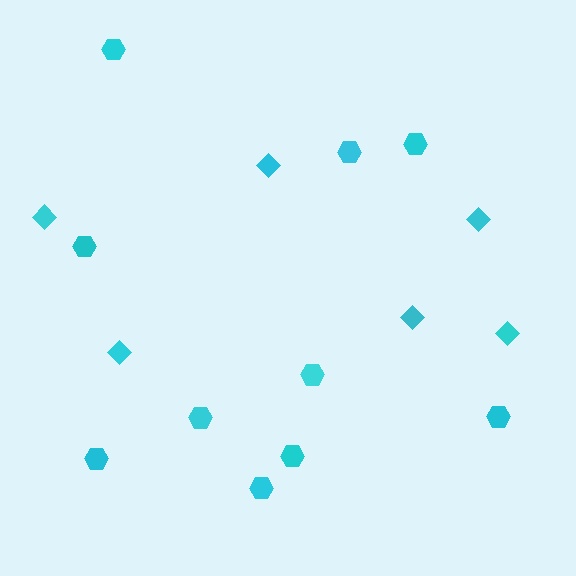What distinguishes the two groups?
There are 2 groups: one group of hexagons (10) and one group of diamonds (6).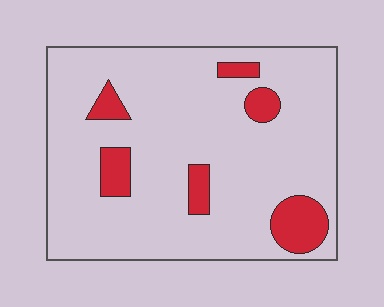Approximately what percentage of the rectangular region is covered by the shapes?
Approximately 15%.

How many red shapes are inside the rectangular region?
6.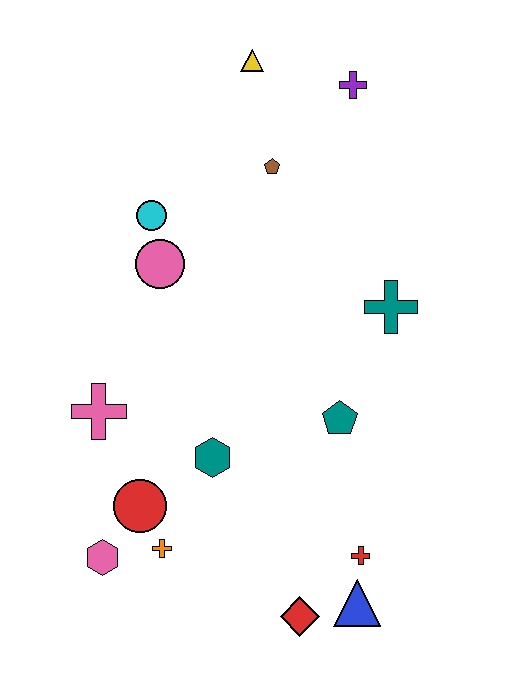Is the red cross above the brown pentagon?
No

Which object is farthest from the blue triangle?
The yellow triangle is farthest from the blue triangle.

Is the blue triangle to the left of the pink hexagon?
No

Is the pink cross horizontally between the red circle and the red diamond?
No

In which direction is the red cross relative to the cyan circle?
The red cross is below the cyan circle.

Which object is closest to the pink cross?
The red circle is closest to the pink cross.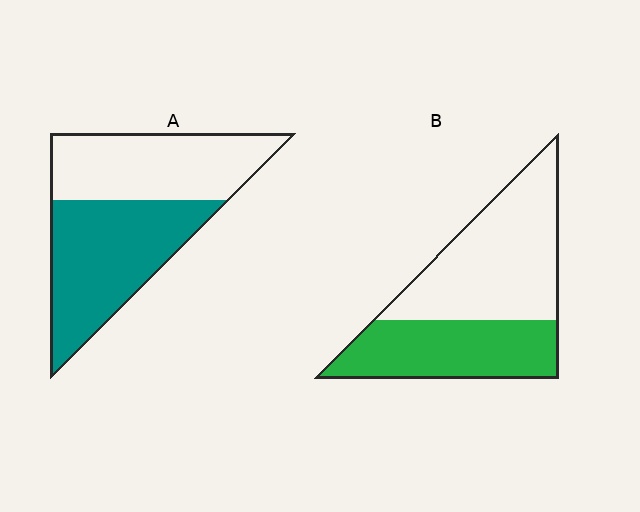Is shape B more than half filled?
No.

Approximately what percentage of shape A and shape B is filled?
A is approximately 55% and B is approximately 40%.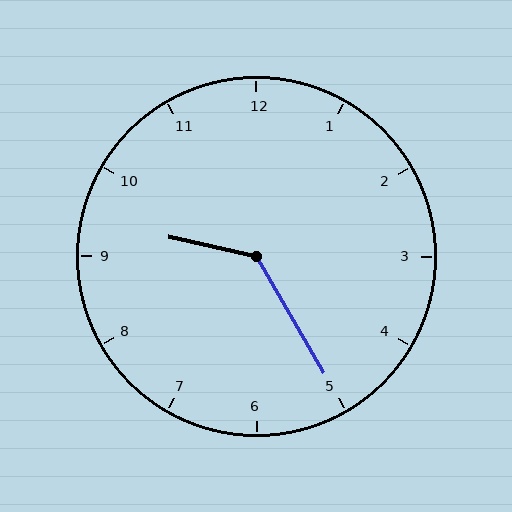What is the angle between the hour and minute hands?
Approximately 132 degrees.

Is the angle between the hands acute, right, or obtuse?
It is obtuse.